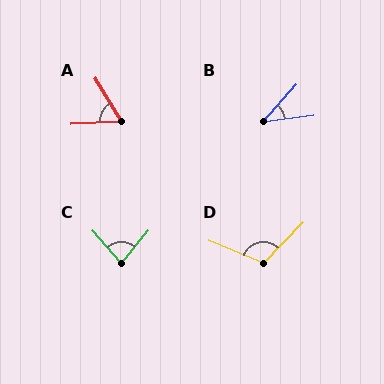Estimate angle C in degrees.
Approximately 80 degrees.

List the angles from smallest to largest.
B (41°), A (61°), C (80°), D (112°).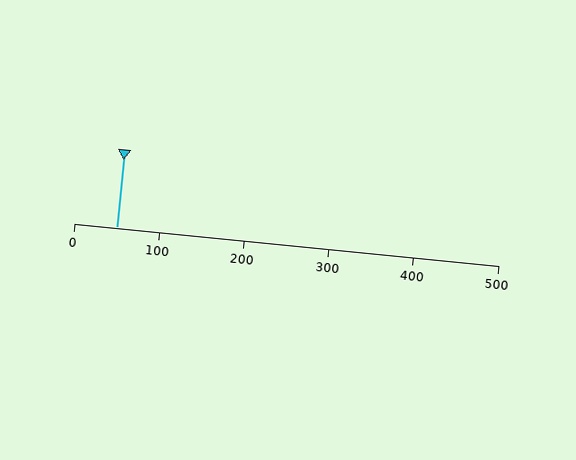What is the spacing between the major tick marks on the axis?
The major ticks are spaced 100 apart.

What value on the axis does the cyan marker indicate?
The marker indicates approximately 50.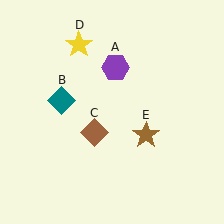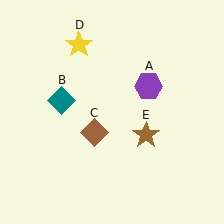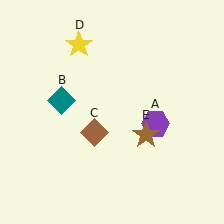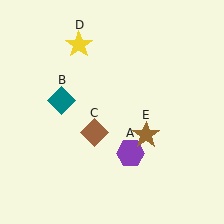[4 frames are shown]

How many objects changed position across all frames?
1 object changed position: purple hexagon (object A).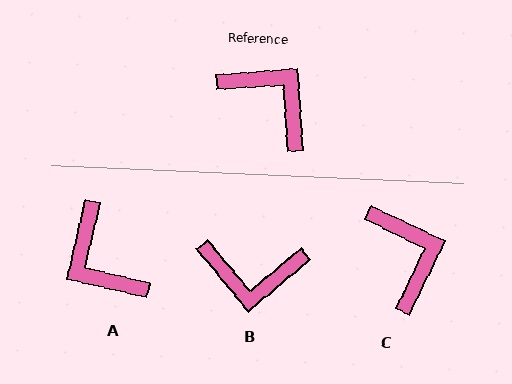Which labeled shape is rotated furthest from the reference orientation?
A, about 163 degrees away.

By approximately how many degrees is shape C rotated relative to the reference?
Approximately 30 degrees clockwise.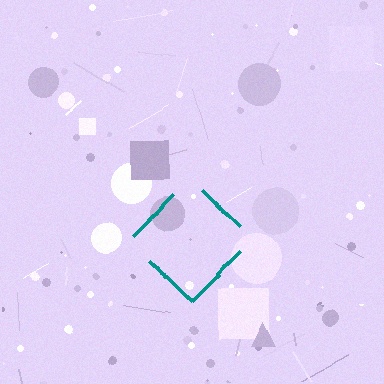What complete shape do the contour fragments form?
The contour fragments form a diamond.